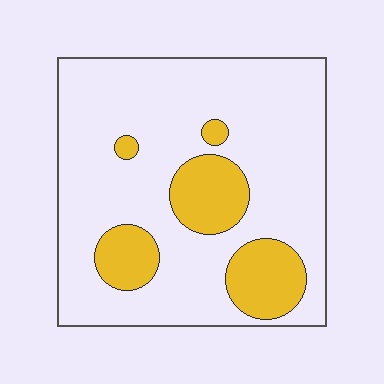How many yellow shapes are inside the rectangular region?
5.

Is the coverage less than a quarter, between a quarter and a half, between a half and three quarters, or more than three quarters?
Less than a quarter.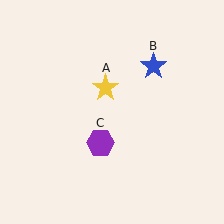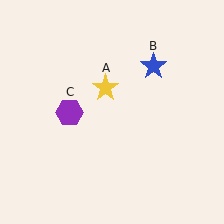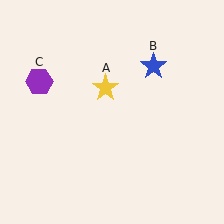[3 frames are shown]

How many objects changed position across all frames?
1 object changed position: purple hexagon (object C).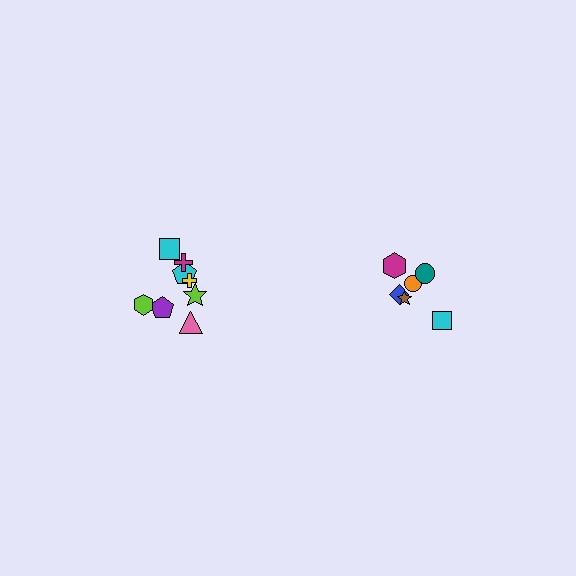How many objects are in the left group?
There are 8 objects.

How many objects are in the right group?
There are 6 objects.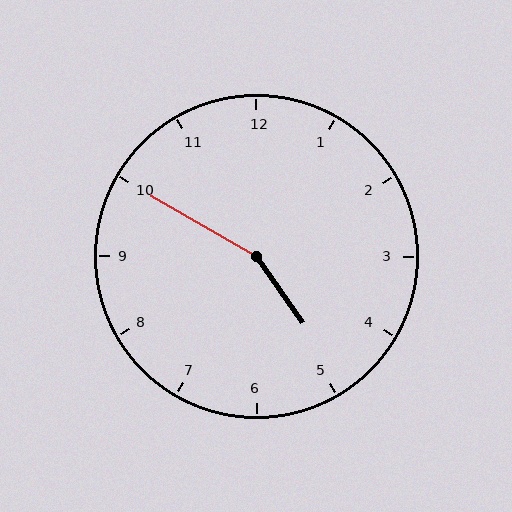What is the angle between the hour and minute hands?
Approximately 155 degrees.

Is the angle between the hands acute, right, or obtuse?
It is obtuse.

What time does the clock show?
4:50.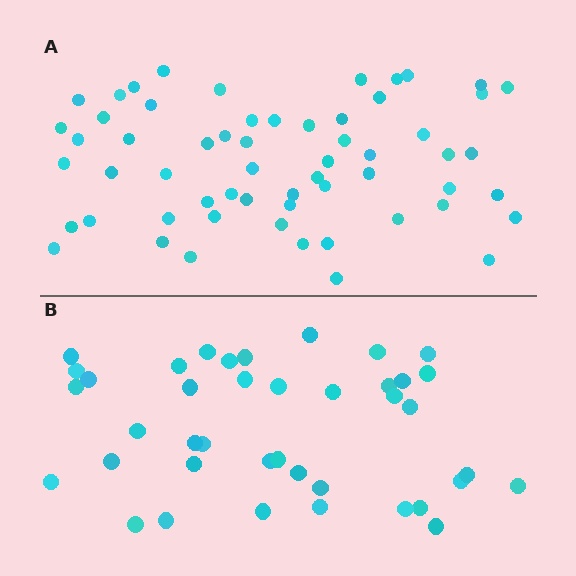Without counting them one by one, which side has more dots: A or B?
Region A (the top region) has more dots.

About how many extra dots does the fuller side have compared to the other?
Region A has approximately 20 more dots than region B.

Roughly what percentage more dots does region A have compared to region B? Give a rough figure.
About 50% more.